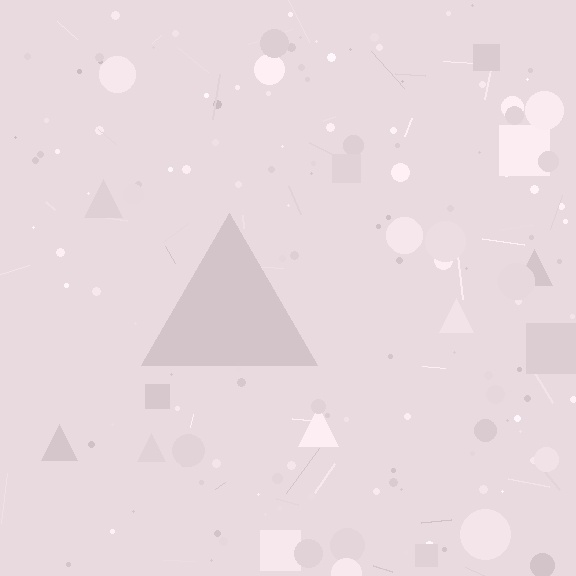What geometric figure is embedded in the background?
A triangle is embedded in the background.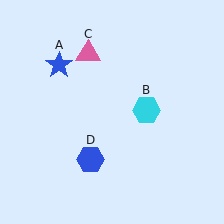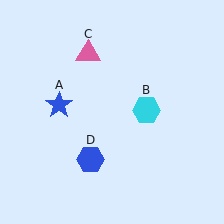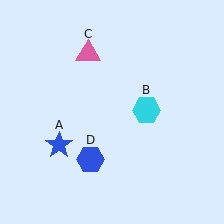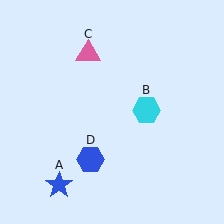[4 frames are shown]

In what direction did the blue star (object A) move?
The blue star (object A) moved down.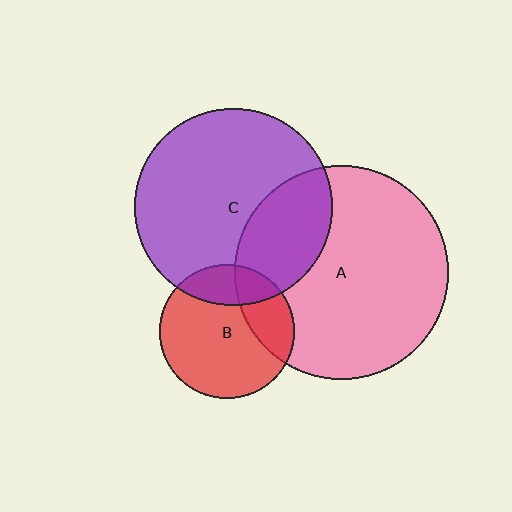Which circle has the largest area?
Circle A (pink).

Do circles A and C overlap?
Yes.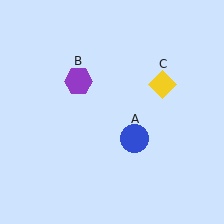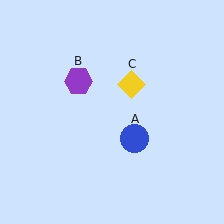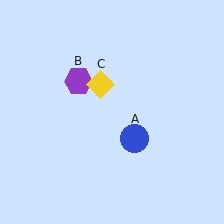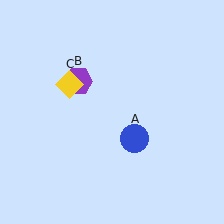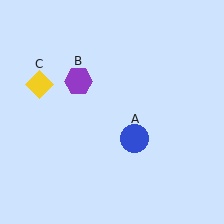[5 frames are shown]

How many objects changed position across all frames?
1 object changed position: yellow diamond (object C).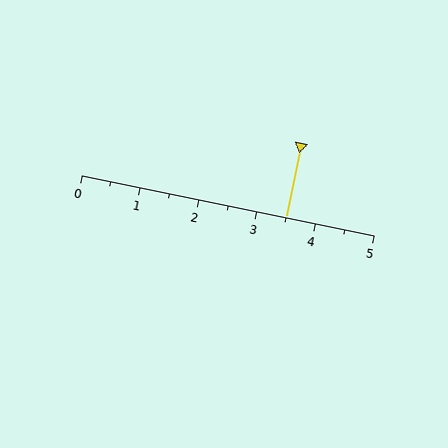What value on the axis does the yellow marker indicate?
The marker indicates approximately 3.5.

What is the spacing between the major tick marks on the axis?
The major ticks are spaced 1 apart.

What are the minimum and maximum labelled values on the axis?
The axis runs from 0 to 5.